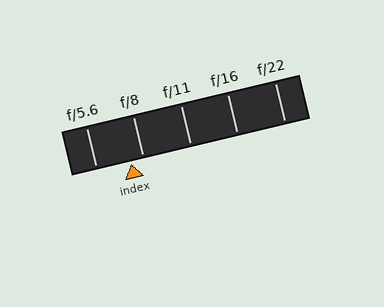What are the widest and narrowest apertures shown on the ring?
The widest aperture shown is f/5.6 and the narrowest is f/22.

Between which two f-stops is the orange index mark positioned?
The index mark is between f/5.6 and f/8.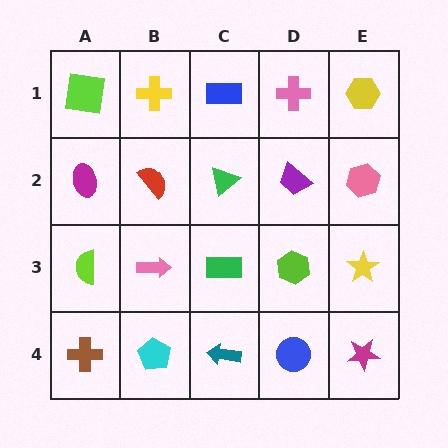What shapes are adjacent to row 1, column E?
A pink hexagon (row 2, column E), a pink cross (row 1, column D).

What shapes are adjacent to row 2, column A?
A lime square (row 1, column A), a lime semicircle (row 3, column A), a red semicircle (row 2, column B).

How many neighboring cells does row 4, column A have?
2.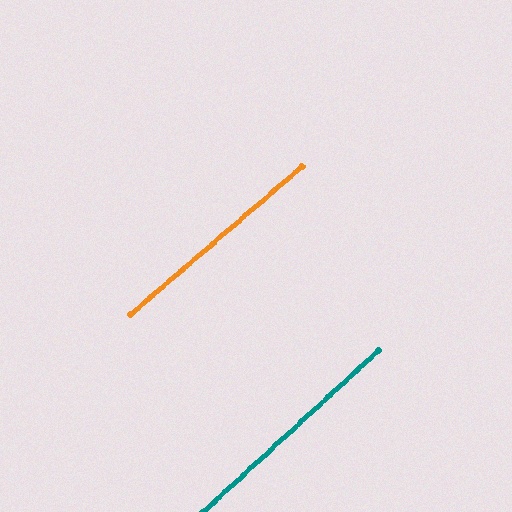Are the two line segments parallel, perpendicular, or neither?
Parallel — their directions differ by only 1.9°.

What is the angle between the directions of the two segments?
Approximately 2 degrees.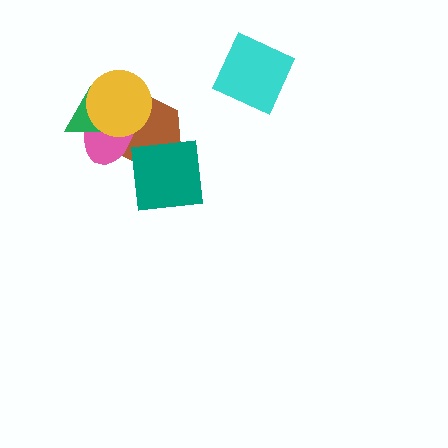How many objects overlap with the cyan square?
0 objects overlap with the cyan square.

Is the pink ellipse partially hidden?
Yes, it is partially covered by another shape.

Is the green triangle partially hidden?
Yes, it is partially covered by another shape.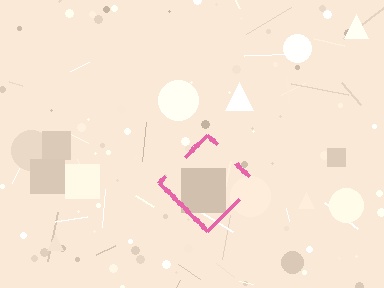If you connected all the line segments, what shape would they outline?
They would outline a diamond.